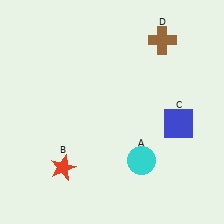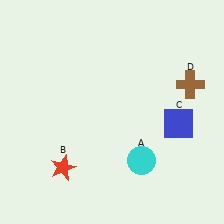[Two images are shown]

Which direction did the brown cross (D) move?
The brown cross (D) moved down.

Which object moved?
The brown cross (D) moved down.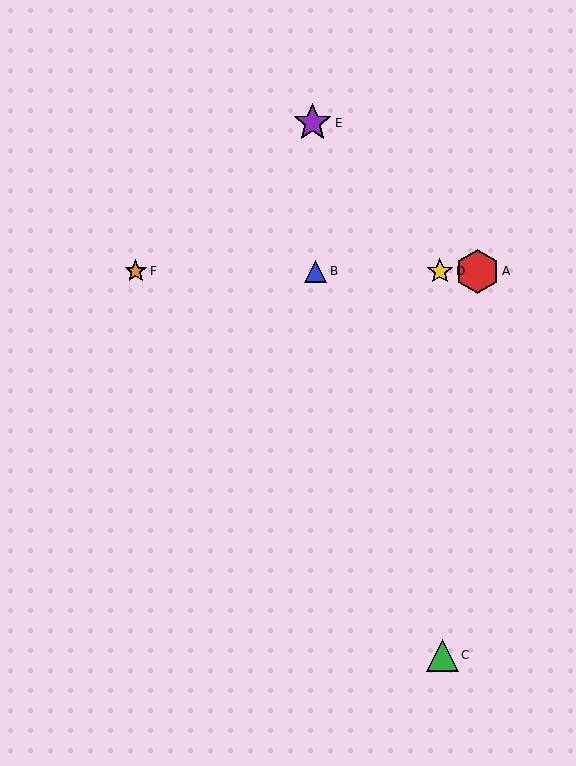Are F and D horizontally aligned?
Yes, both are at y≈271.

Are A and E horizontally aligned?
No, A is at y≈271 and E is at y≈123.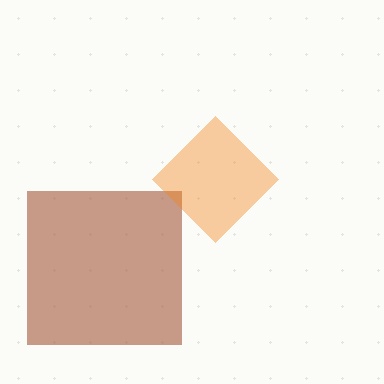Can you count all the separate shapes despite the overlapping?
Yes, there are 2 separate shapes.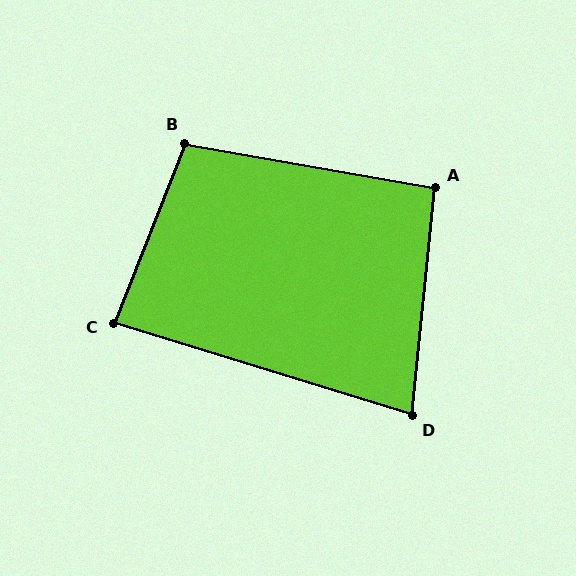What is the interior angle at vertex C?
Approximately 86 degrees (approximately right).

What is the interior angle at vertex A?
Approximately 94 degrees (approximately right).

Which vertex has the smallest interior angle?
D, at approximately 79 degrees.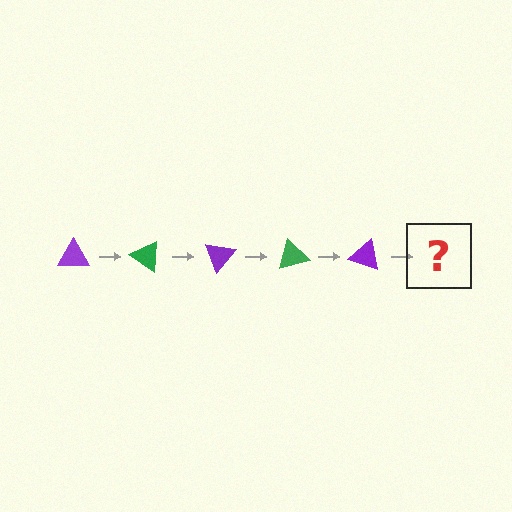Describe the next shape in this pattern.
It should be a green triangle, rotated 175 degrees from the start.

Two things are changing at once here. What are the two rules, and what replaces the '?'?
The two rules are that it rotates 35 degrees each step and the color cycles through purple and green. The '?' should be a green triangle, rotated 175 degrees from the start.